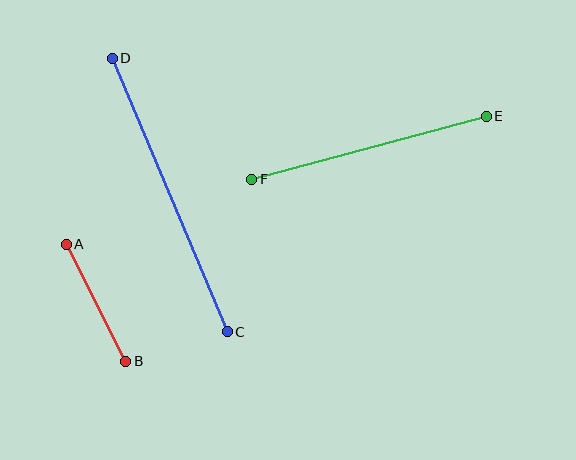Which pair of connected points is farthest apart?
Points C and D are farthest apart.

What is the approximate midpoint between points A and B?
The midpoint is at approximately (96, 303) pixels.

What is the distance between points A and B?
The distance is approximately 131 pixels.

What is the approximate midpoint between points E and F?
The midpoint is at approximately (369, 148) pixels.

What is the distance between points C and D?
The distance is approximately 297 pixels.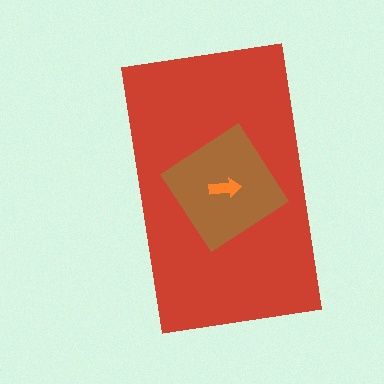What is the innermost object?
The orange arrow.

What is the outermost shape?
The red rectangle.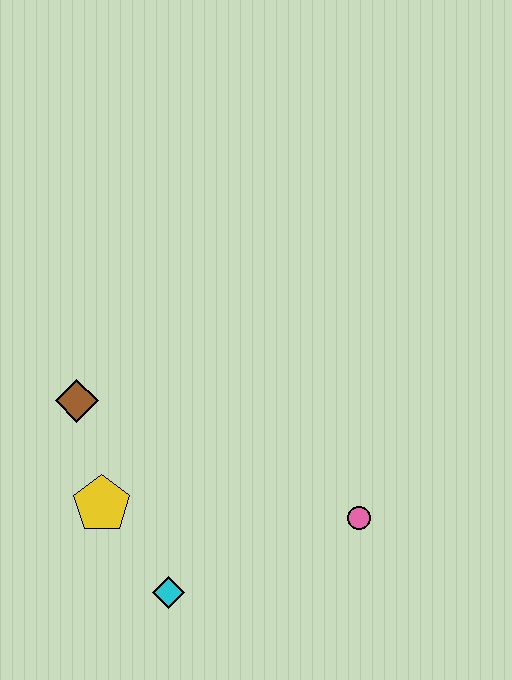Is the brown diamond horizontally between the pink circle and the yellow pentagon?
No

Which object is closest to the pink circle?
The cyan diamond is closest to the pink circle.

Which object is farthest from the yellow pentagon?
The pink circle is farthest from the yellow pentagon.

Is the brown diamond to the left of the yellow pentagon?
Yes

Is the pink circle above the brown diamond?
No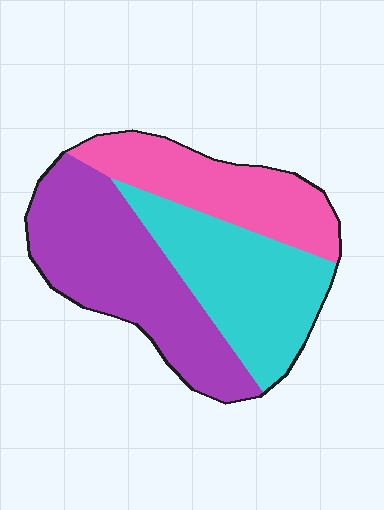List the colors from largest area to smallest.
From largest to smallest: purple, cyan, pink.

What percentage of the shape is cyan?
Cyan takes up about one third (1/3) of the shape.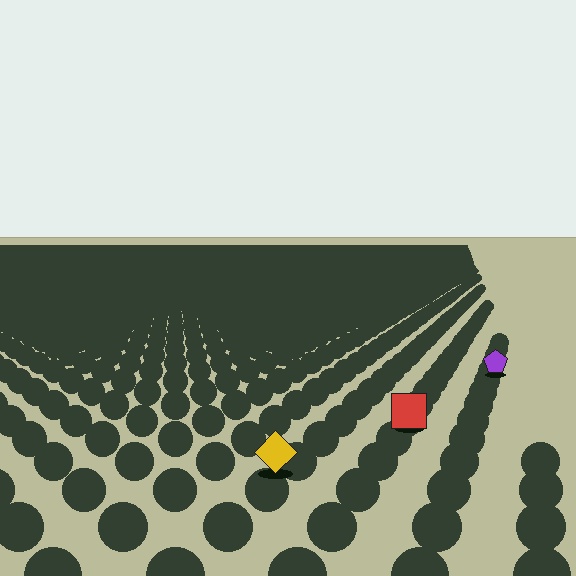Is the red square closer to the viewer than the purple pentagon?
Yes. The red square is closer — you can tell from the texture gradient: the ground texture is coarser near it.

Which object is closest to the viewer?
The yellow diamond is closest. The texture marks near it are larger and more spread out.